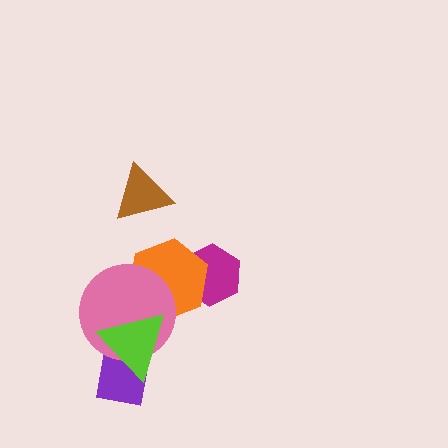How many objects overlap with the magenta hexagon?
1 object overlaps with the magenta hexagon.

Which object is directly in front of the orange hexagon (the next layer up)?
The pink circle is directly in front of the orange hexagon.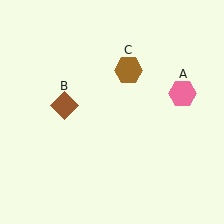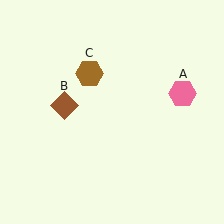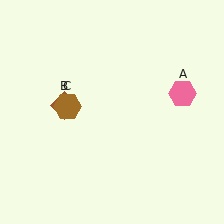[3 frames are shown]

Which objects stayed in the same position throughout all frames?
Pink hexagon (object A) and brown diamond (object B) remained stationary.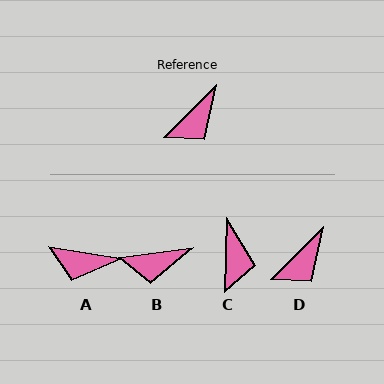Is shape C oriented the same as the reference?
No, it is off by about 43 degrees.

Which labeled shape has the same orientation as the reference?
D.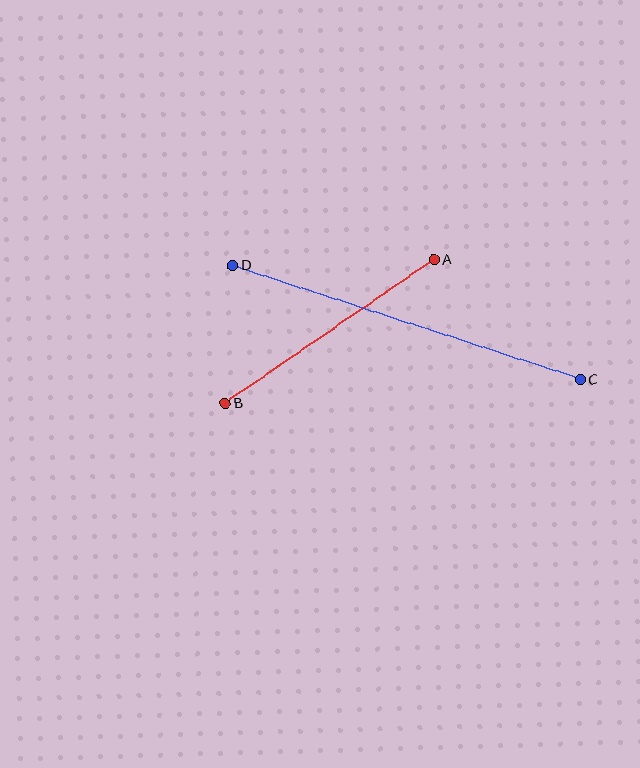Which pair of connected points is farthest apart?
Points C and D are farthest apart.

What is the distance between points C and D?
The distance is approximately 366 pixels.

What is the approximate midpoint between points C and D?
The midpoint is at approximately (406, 323) pixels.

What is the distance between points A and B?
The distance is approximately 253 pixels.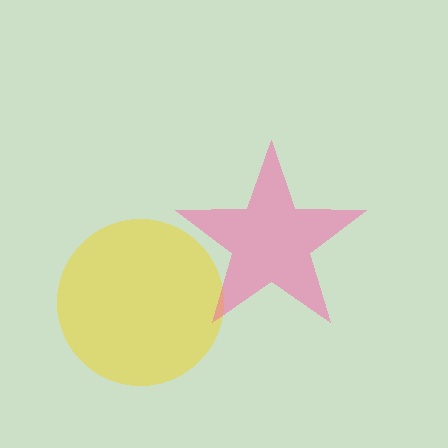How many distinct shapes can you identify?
There are 2 distinct shapes: a yellow circle, a pink star.